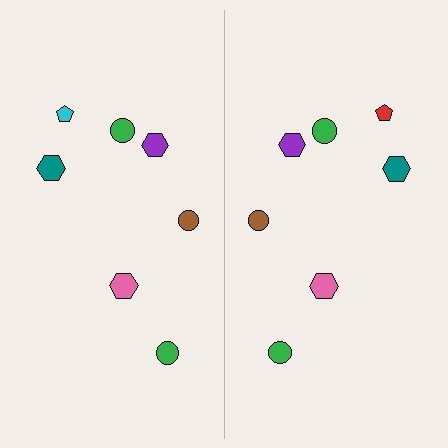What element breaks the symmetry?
The red pentagon on the right side breaks the symmetry — its mirror counterpart is cyan.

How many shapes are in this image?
There are 14 shapes in this image.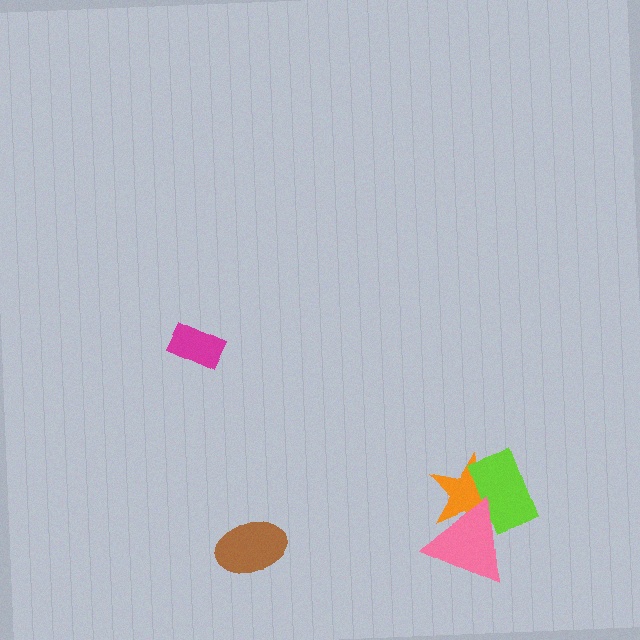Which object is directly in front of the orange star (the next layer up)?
The lime rectangle is directly in front of the orange star.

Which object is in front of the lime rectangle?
The pink triangle is in front of the lime rectangle.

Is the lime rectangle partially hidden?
Yes, it is partially covered by another shape.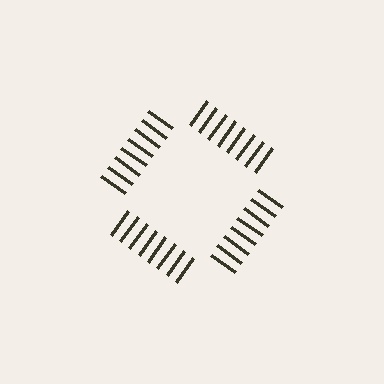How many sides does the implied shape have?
4 sides — the line-ends trace a square.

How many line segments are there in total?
32 — 8 along each of the 4 edges.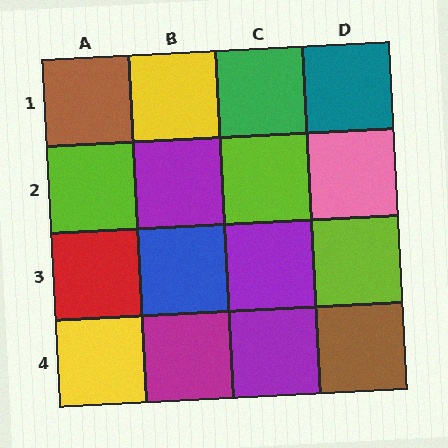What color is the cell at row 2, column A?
Lime.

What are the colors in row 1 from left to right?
Brown, yellow, green, teal.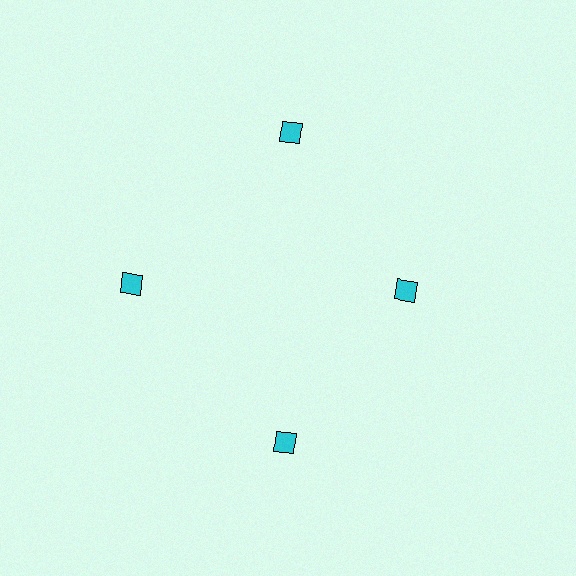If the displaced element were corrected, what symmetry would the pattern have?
It would have 4-fold rotational symmetry — the pattern would map onto itself every 90 degrees.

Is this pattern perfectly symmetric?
No. The 4 cyan squares are arranged in a ring, but one element near the 3 o'clock position is pulled inward toward the center, breaking the 4-fold rotational symmetry.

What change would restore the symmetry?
The symmetry would be restored by moving it outward, back onto the ring so that all 4 squares sit at equal angles and equal distance from the center.